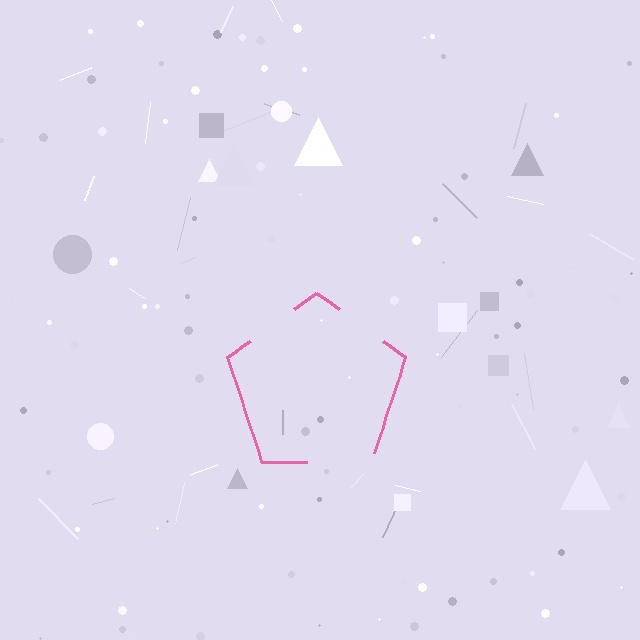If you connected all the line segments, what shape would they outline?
They would outline a pentagon.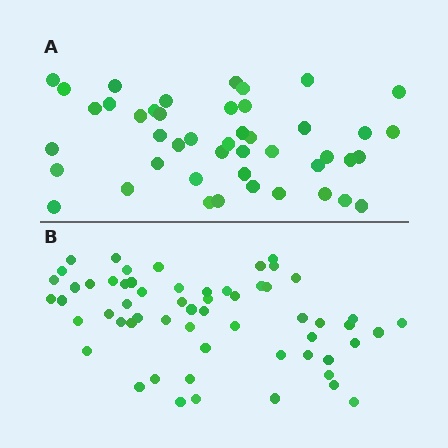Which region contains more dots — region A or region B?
Region B (the bottom region) has more dots.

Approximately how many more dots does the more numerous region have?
Region B has approximately 15 more dots than region A.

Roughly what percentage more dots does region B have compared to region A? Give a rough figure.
About 30% more.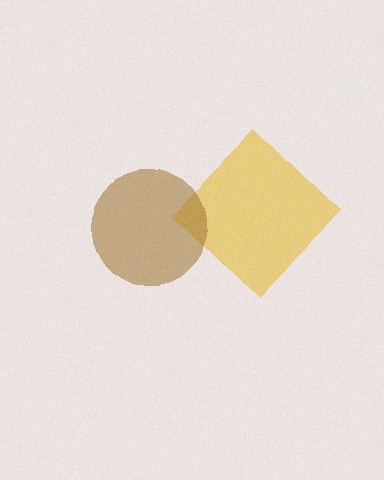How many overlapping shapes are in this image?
There are 2 overlapping shapes in the image.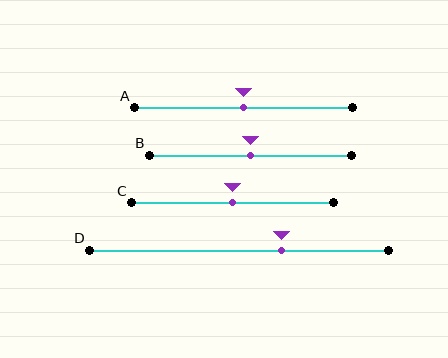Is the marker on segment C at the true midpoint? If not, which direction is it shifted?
Yes, the marker on segment C is at the true midpoint.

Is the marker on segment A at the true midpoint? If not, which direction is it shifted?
Yes, the marker on segment A is at the true midpoint.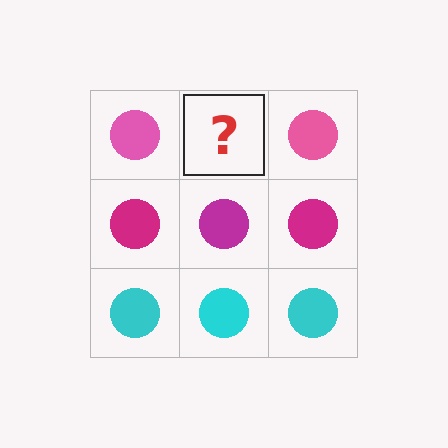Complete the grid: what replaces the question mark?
The question mark should be replaced with a pink circle.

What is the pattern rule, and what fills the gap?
The rule is that each row has a consistent color. The gap should be filled with a pink circle.